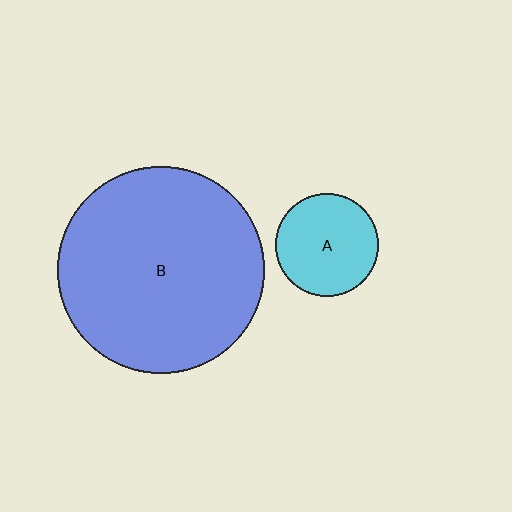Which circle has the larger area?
Circle B (blue).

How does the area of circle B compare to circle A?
Approximately 4.0 times.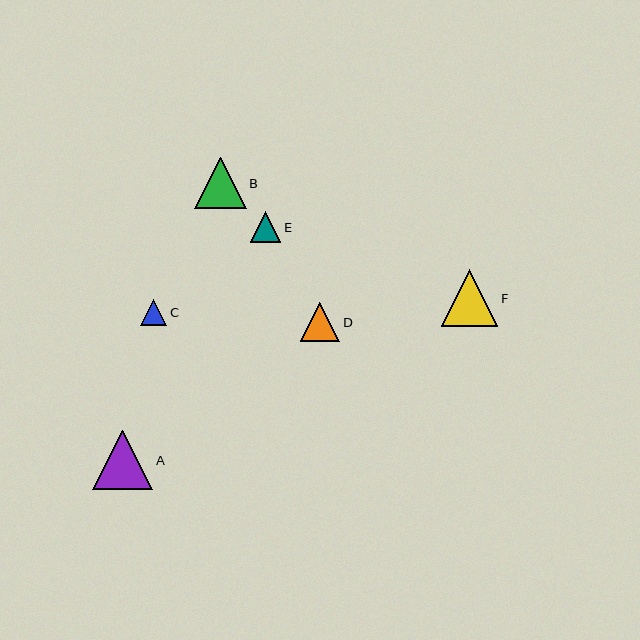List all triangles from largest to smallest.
From largest to smallest: A, F, B, D, E, C.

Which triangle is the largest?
Triangle A is the largest with a size of approximately 60 pixels.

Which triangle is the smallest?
Triangle C is the smallest with a size of approximately 26 pixels.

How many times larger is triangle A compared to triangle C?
Triangle A is approximately 2.3 times the size of triangle C.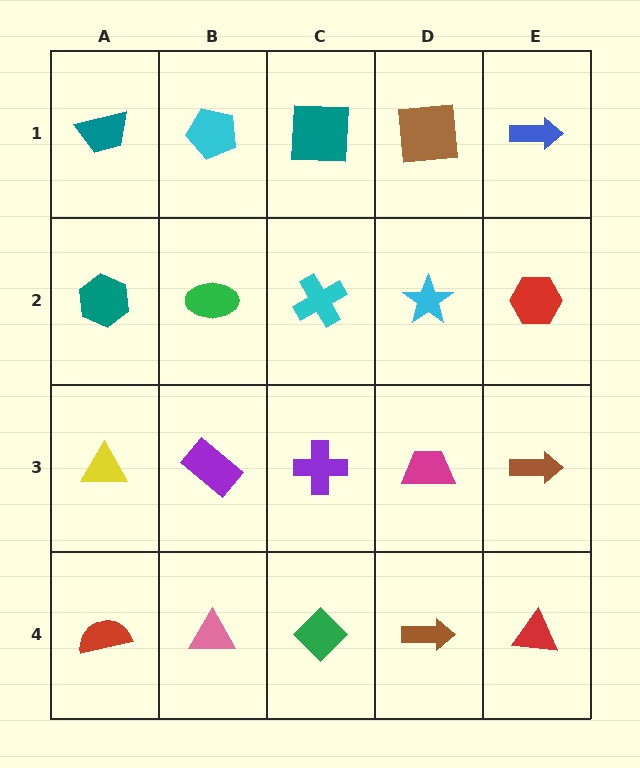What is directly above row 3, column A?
A teal hexagon.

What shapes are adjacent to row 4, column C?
A purple cross (row 3, column C), a pink triangle (row 4, column B), a brown arrow (row 4, column D).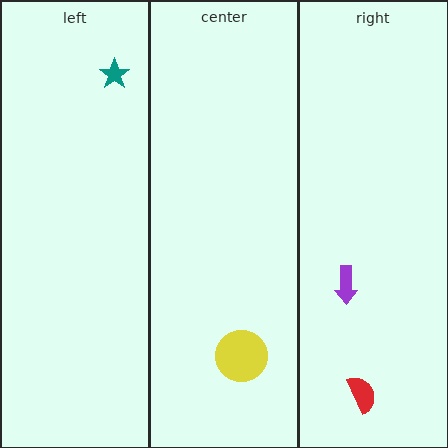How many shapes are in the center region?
1.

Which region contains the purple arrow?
The right region.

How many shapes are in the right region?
2.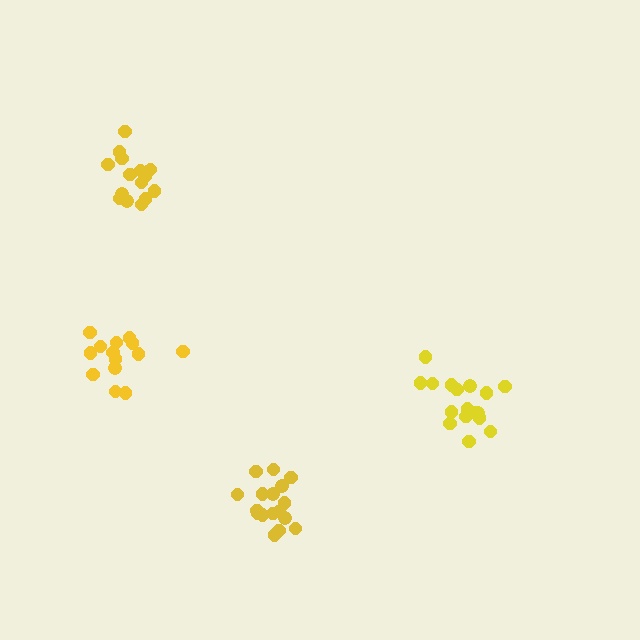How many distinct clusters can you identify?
There are 4 distinct clusters.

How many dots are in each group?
Group 1: 18 dots, Group 2: 17 dots, Group 3: 16 dots, Group 4: 15 dots (66 total).